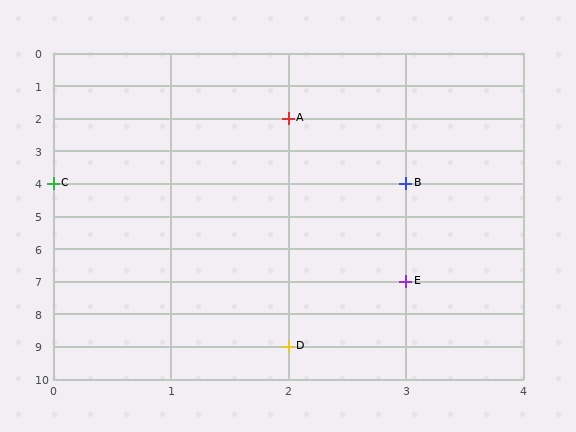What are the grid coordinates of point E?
Point E is at grid coordinates (3, 7).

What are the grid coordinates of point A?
Point A is at grid coordinates (2, 2).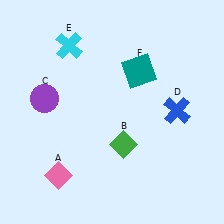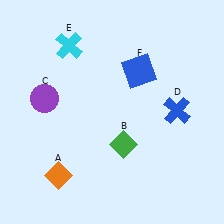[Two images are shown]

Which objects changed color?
A changed from pink to orange. F changed from teal to blue.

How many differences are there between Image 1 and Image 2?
There are 2 differences between the two images.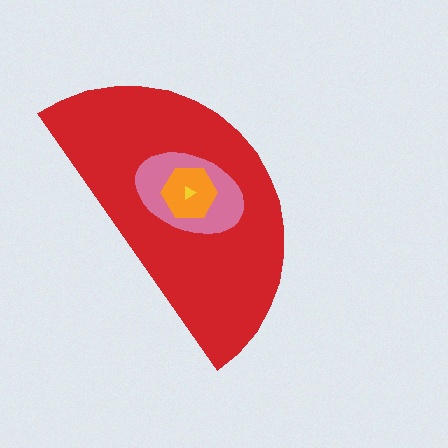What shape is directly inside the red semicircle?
The pink ellipse.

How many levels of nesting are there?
4.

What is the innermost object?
The yellow triangle.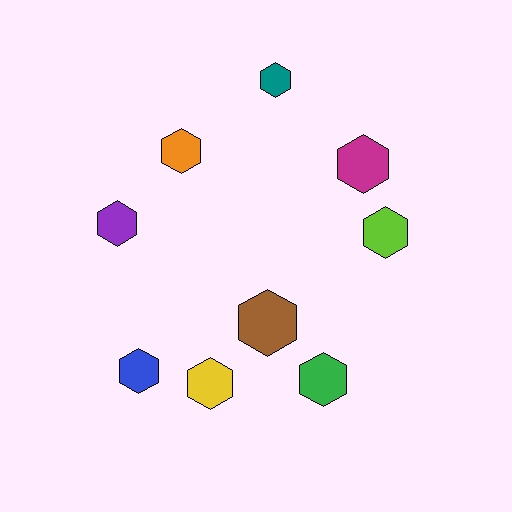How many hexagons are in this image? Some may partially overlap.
There are 9 hexagons.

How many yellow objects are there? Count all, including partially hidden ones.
There is 1 yellow object.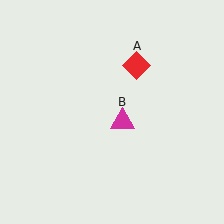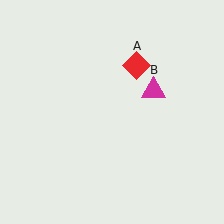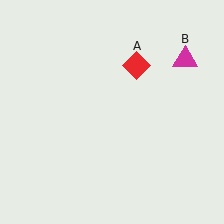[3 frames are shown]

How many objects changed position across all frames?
1 object changed position: magenta triangle (object B).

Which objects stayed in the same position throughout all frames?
Red diamond (object A) remained stationary.